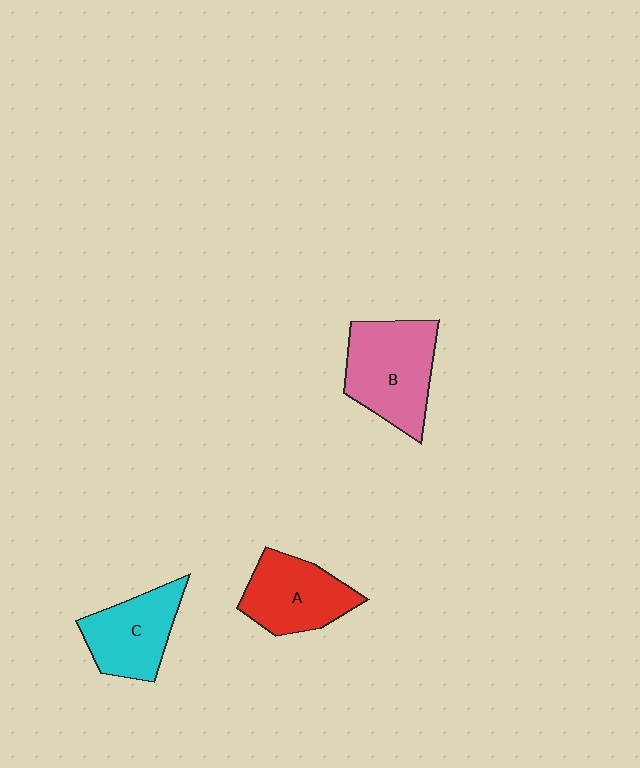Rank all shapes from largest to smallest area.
From largest to smallest: B (pink), A (red), C (cyan).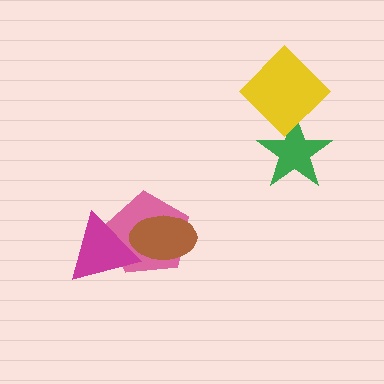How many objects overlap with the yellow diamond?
1 object overlaps with the yellow diamond.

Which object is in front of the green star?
The yellow diamond is in front of the green star.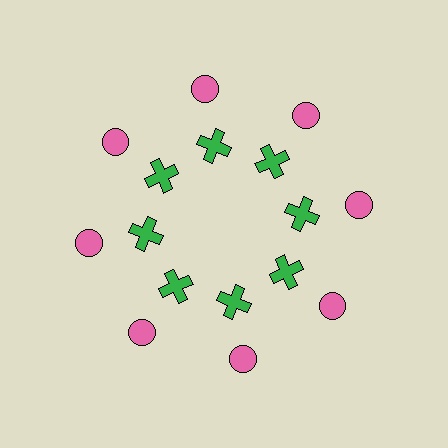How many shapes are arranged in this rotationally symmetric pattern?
There are 16 shapes, arranged in 8 groups of 2.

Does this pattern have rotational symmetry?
Yes, this pattern has 8-fold rotational symmetry. It looks the same after rotating 45 degrees around the center.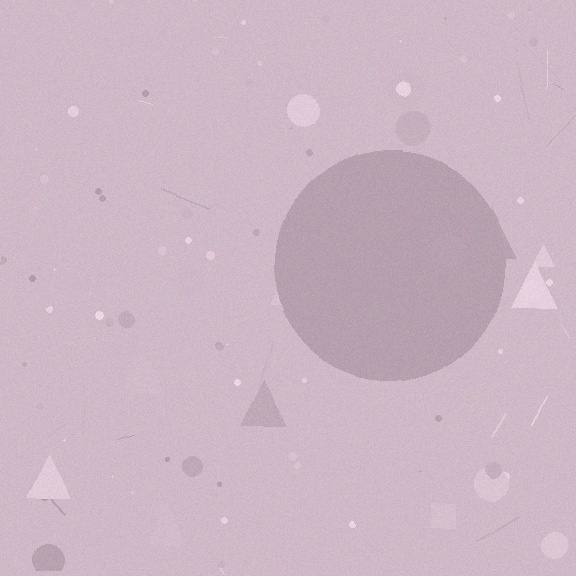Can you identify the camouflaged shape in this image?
The camouflaged shape is a circle.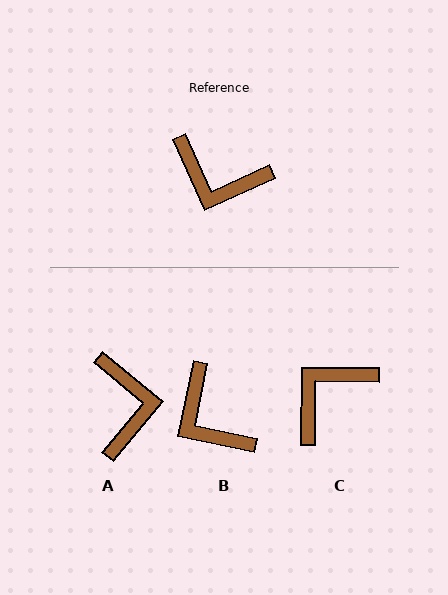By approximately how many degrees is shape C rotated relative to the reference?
Approximately 115 degrees clockwise.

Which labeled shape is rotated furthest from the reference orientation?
A, about 116 degrees away.